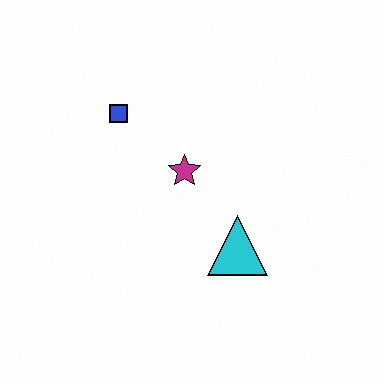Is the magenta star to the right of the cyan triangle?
No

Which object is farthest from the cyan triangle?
The blue square is farthest from the cyan triangle.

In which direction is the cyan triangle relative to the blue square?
The cyan triangle is below the blue square.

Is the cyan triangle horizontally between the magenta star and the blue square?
No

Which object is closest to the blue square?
The magenta star is closest to the blue square.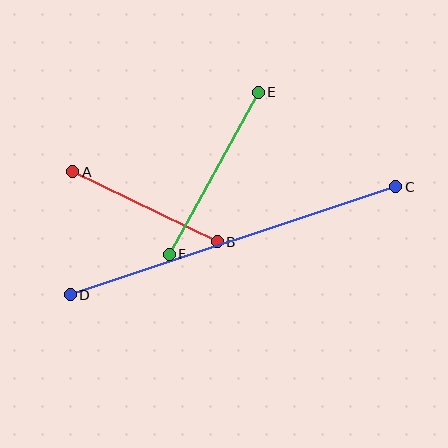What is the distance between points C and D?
The distance is approximately 343 pixels.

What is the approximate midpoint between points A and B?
The midpoint is at approximately (145, 207) pixels.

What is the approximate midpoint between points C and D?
The midpoint is at approximately (233, 241) pixels.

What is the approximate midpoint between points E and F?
The midpoint is at approximately (214, 173) pixels.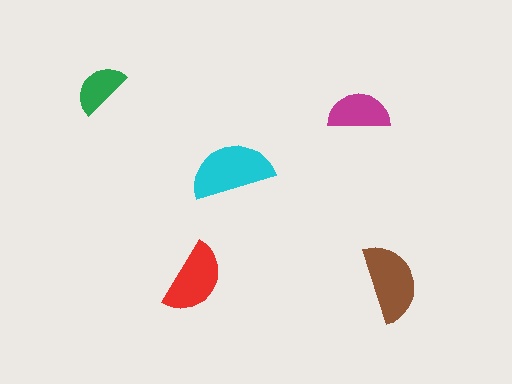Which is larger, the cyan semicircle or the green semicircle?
The cyan one.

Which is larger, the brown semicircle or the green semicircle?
The brown one.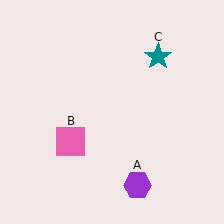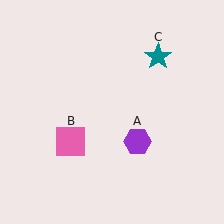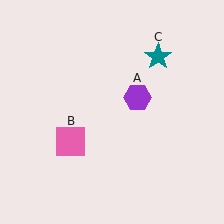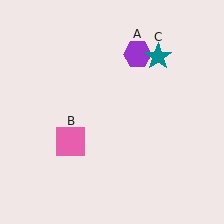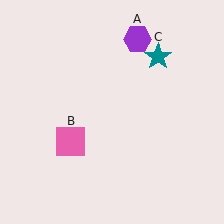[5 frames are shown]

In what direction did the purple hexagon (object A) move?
The purple hexagon (object A) moved up.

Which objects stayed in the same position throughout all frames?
Pink square (object B) and teal star (object C) remained stationary.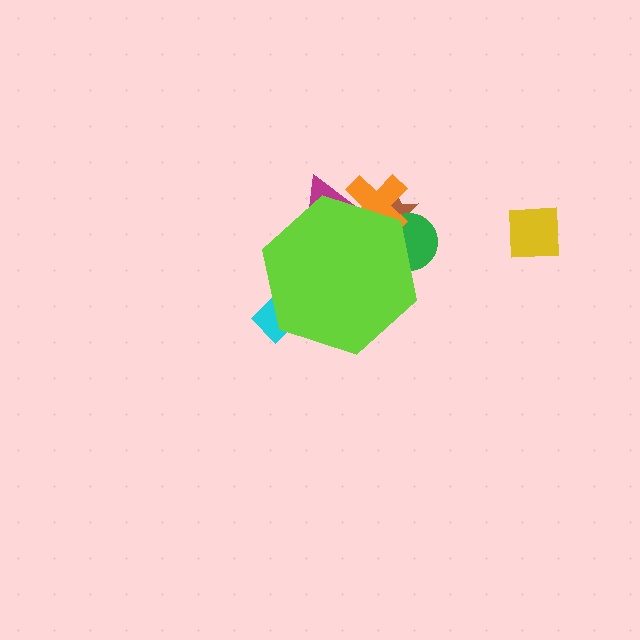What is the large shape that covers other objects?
A lime hexagon.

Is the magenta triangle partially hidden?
Yes, the magenta triangle is partially hidden behind the lime hexagon.